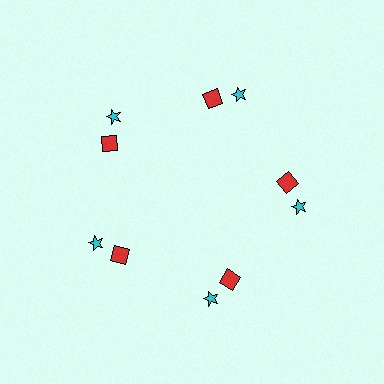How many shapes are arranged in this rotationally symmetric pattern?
There are 10 shapes, arranged in 5 groups of 2.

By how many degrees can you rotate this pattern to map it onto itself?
The pattern maps onto itself every 72 degrees of rotation.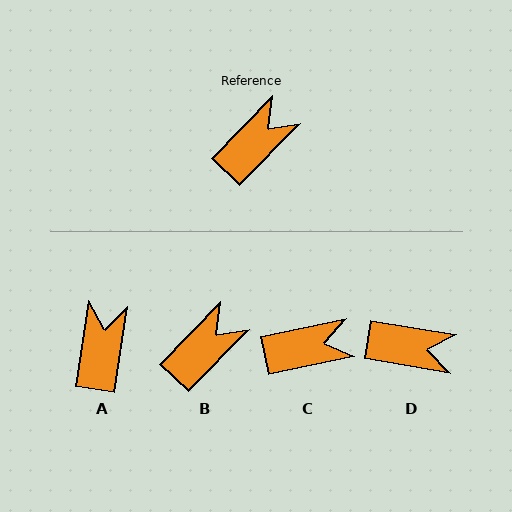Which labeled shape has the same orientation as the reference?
B.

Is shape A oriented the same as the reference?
No, it is off by about 36 degrees.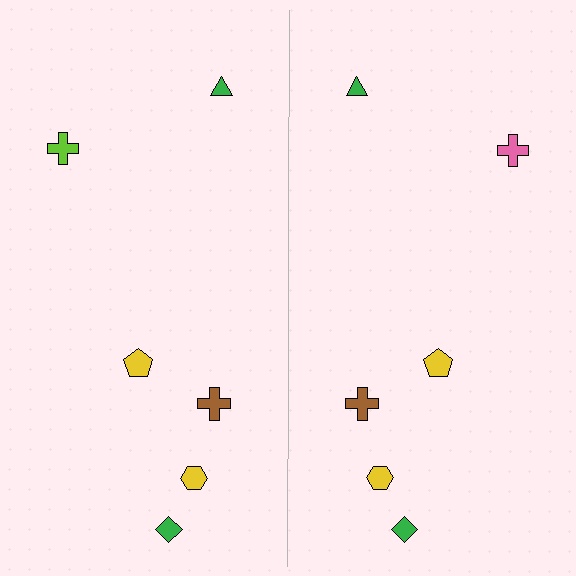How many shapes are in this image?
There are 12 shapes in this image.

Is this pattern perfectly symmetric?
No, the pattern is not perfectly symmetric. The pink cross on the right side breaks the symmetry — its mirror counterpart is lime.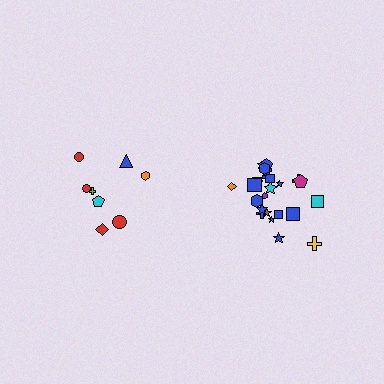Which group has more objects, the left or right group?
The right group.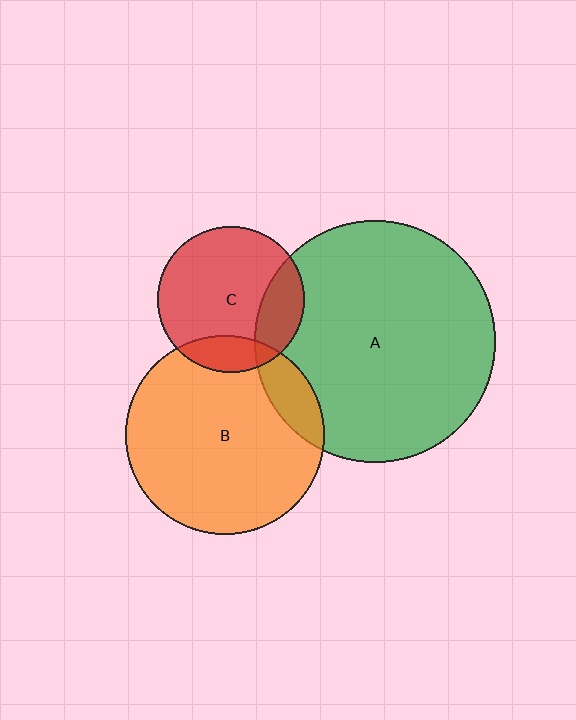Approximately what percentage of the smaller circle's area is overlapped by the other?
Approximately 15%.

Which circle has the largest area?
Circle A (green).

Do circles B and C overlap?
Yes.